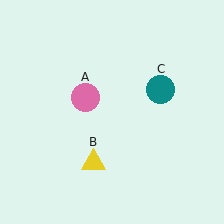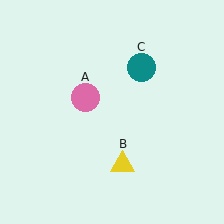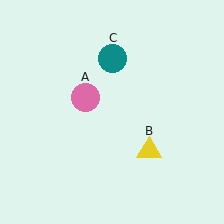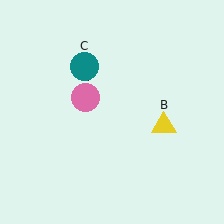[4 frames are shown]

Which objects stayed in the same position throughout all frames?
Pink circle (object A) remained stationary.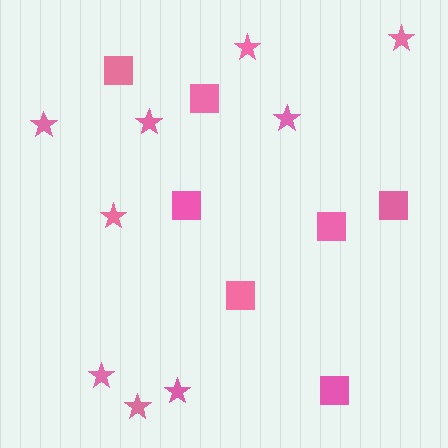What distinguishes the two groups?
There are 2 groups: one group of squares (7) and one group of stars (9).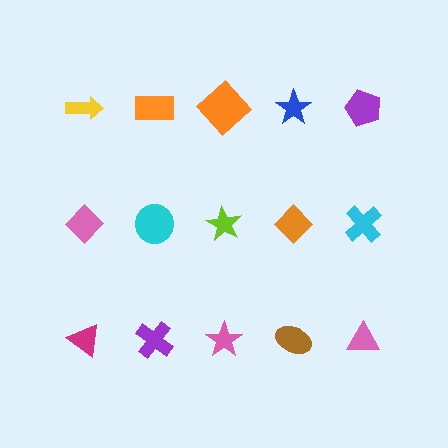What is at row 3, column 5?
A pink triangle.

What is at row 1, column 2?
An orange rectangle.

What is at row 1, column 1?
A yellow arrow.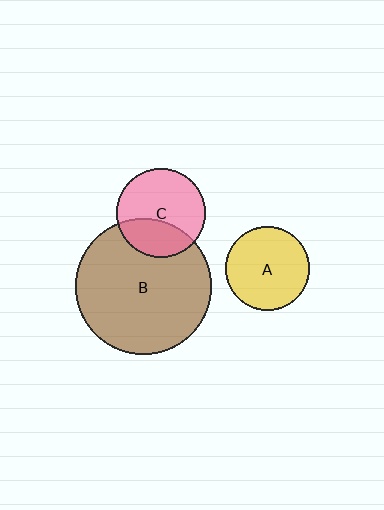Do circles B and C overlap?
Yes.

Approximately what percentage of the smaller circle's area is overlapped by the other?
Approximately 35%.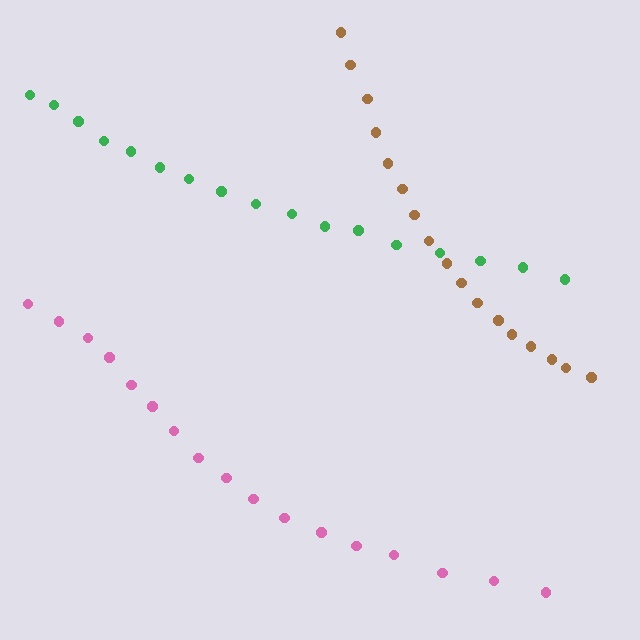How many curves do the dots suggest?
There are 3 distinct paths.